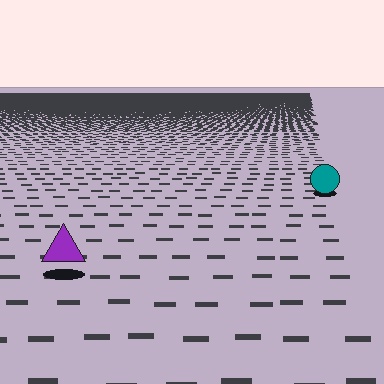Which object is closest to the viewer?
The purple triangle is closest. The texture marks near it are larger and more spread out.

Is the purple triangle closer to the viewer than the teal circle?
Yes. The purple triangle is closer — you can tell from the texture gradient: the ground texture is coarser near it.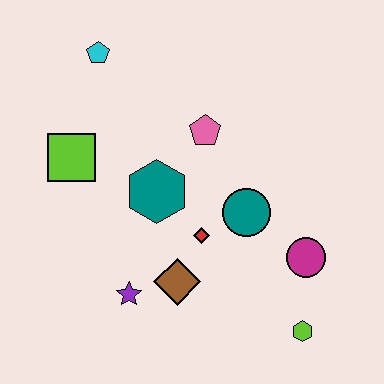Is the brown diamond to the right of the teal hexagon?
Yes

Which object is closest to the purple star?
The brown diamond is closest to the purple star.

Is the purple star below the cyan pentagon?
Yes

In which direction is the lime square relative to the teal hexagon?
The lime square is to the left of the teal hexagon.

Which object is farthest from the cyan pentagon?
The lime hexagon is farthest from the cyan pentagon.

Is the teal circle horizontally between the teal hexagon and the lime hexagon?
Yes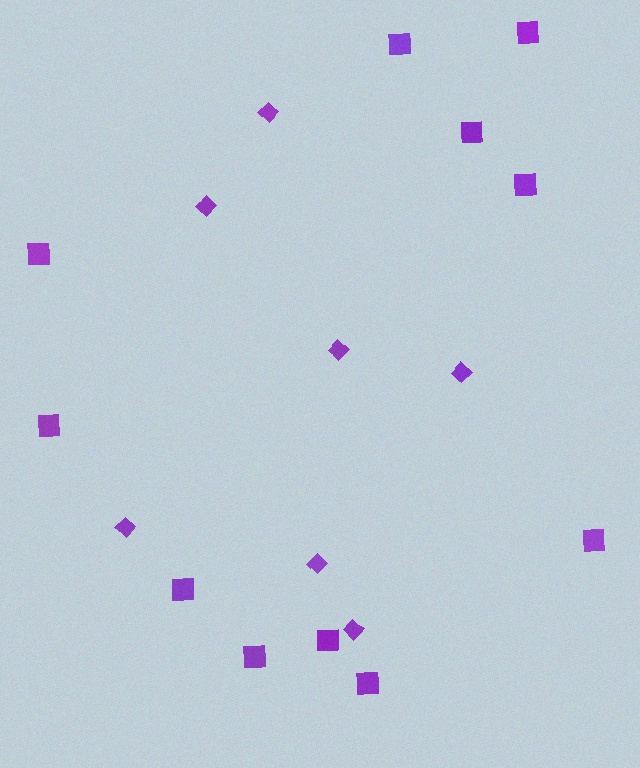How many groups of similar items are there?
There are 2 groups: one group of squares (11) and one group of diamonds (7).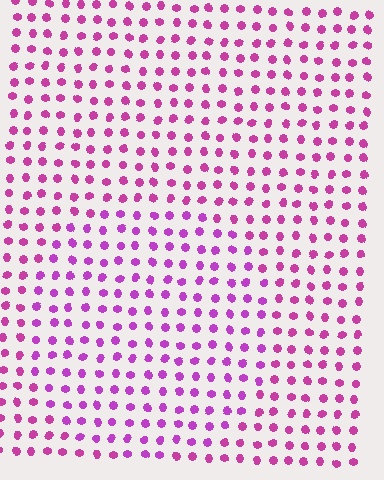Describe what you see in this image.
The image is filled with small magenta elements in a uniform arrangement. A circle-shaped region is visible where the elements are tinted to a slightly different hue, forming a subtle color boundary.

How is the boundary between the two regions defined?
The boundary is defined purely by a slight shift in hue (about 20 degrees). Spacing, size, and orientation are identical on both sides.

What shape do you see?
I see a circle.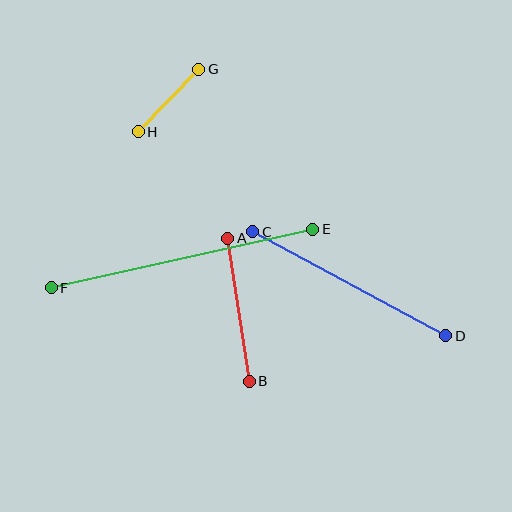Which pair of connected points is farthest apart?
Points E and F are farthest apart.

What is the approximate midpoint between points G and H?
The midpoint is at approximately (168, 100) pixels.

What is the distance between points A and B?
The distance is approximately 144 pixels.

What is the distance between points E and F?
The distance is approximately 268 pixels.